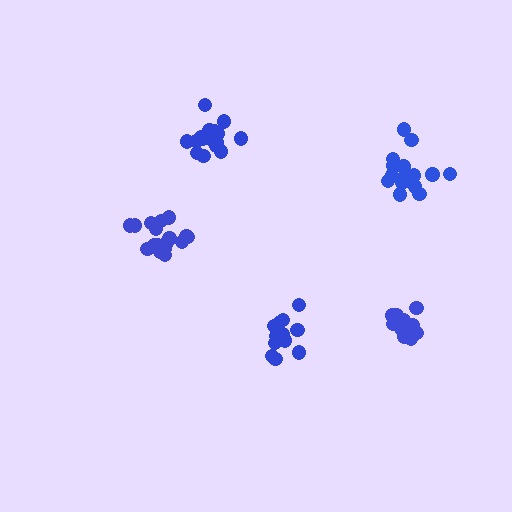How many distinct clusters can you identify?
There are 5 distinct clusters.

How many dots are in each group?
Group 1: 12 dots, Group 2: 17 dots, Group 3: 15 dots, Group 4: 18 dots, Group 5: 16 dots (78 total).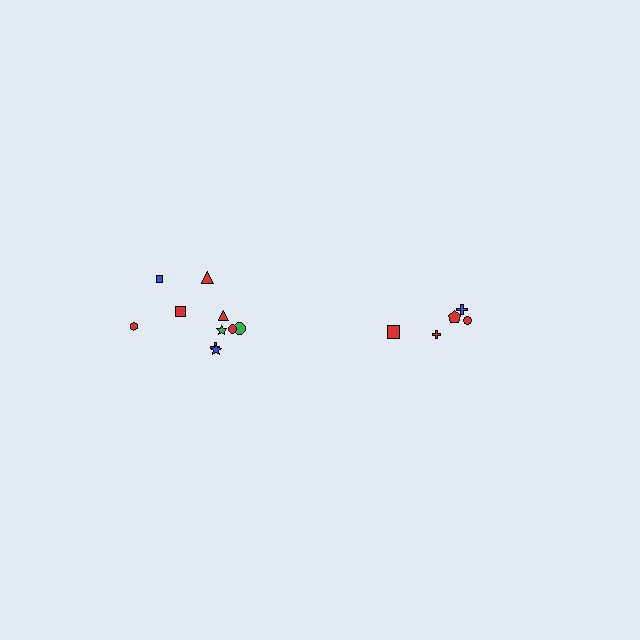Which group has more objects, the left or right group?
The left group.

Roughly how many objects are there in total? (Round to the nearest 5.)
Roughly 15 objects in total.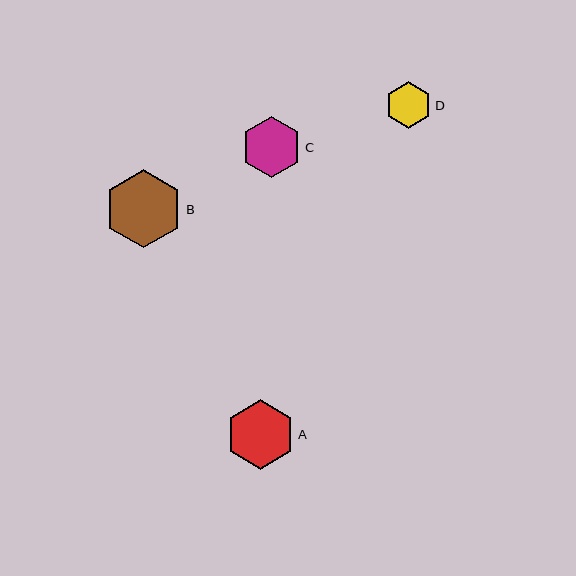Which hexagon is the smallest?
Hexagon D is the smallest with a size of approximately 47 pixels.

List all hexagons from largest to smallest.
From largest to smallest: B, A, C, D.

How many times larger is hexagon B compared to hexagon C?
Hexagon B is approximately 1.3 times the size of hexagon C.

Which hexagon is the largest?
Hexagon B is the largest with a size of approximately 78 pixels.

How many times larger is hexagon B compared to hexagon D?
Hexagon B is approximately 1.7 times the size of hexagon D.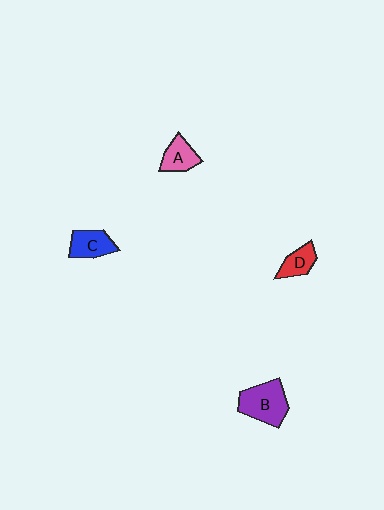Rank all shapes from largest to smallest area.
From largest to smallest: B (purple), C (blue), A (pink), D (red).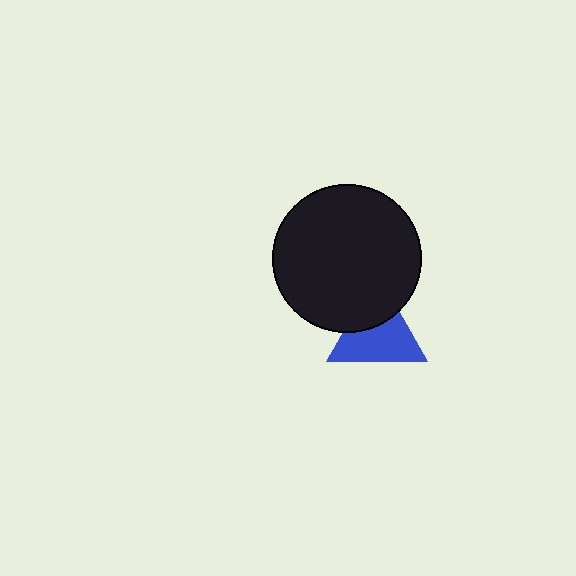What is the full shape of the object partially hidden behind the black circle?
The partially hidden object is a blue triangle.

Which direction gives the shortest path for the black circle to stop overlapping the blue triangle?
Moving up gives the shortest separation.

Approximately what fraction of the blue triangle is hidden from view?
Roughly 35% of the blue triangle is hidden behind the black circle.